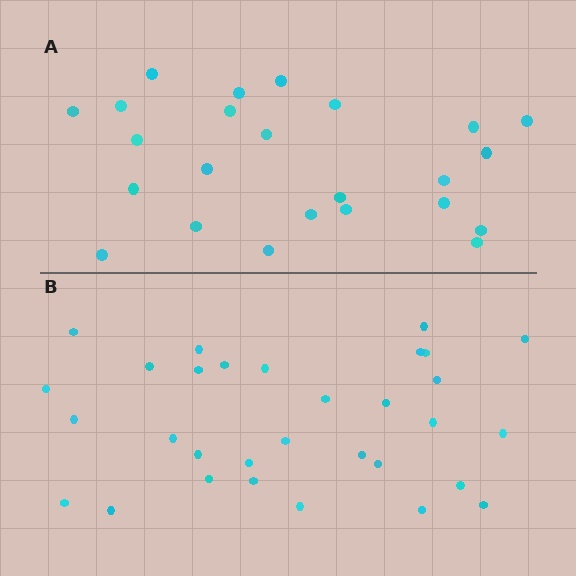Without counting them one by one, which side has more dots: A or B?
Region B (the bottom region) has more dots.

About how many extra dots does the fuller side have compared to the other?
Region B has roughly 8 or so more dots than region A.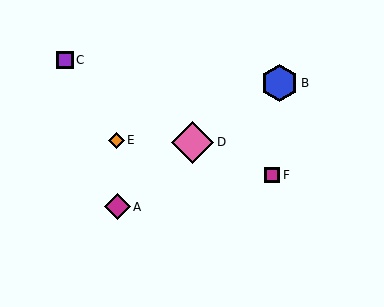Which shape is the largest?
The pink diamond (labeled D) is the largest.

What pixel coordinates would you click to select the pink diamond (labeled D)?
Click at (193, 142) to select the pink diamond D.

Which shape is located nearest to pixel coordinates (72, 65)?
The purple square (labeled C) at (65, 60) is nearest to that location.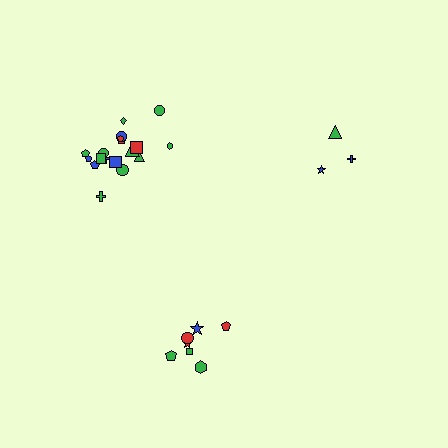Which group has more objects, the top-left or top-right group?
The top-left group.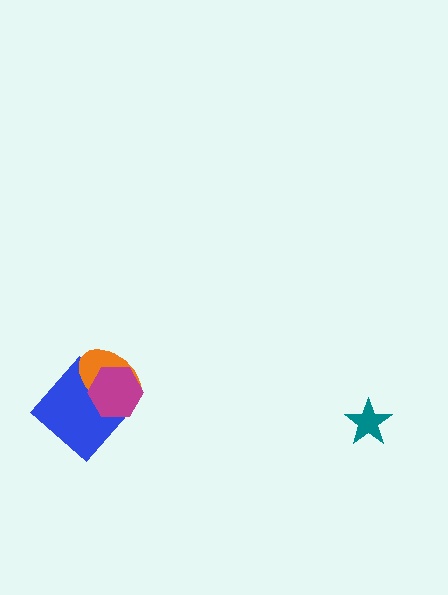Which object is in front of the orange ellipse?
The magenta hexagon is in front of the orange ellipse.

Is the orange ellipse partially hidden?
Yes, it is partially covered by another shape.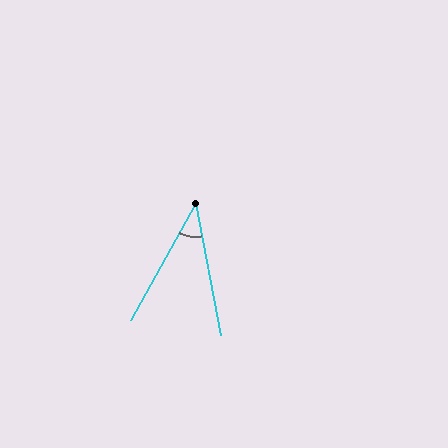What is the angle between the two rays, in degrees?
Approximately 40 degrees.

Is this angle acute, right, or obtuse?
It is acute.